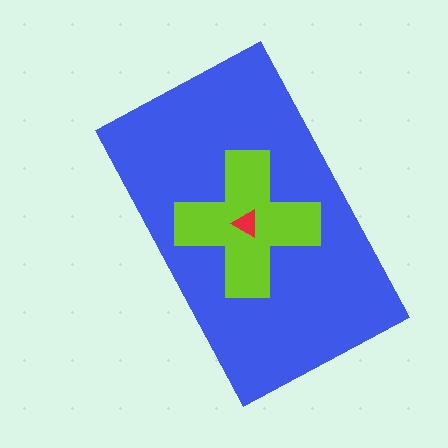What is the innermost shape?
The red triangle.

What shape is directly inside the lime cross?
The red triangle.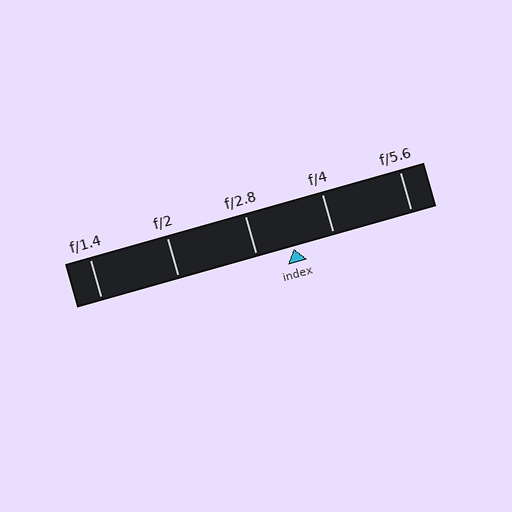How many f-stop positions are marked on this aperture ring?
There are 5 f-stop positions marked.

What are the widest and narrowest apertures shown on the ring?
The widest aperture shown is f/1.4 and the narrowest is f/5.6.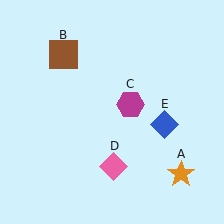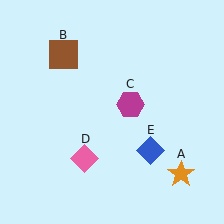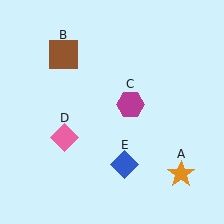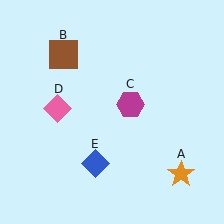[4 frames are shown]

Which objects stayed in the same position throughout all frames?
Orange star (object A) and brown square (object B) and magenta hexagon (object C) remained stationary.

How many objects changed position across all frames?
2 objects changed position: pink diamond (object D), blue diamond (object E).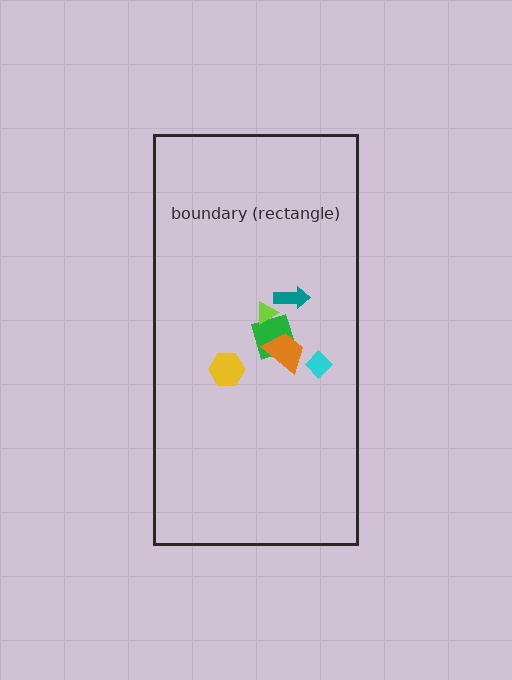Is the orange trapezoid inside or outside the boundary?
Inside.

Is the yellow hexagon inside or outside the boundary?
Inside.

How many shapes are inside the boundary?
6 inside, 0 outside.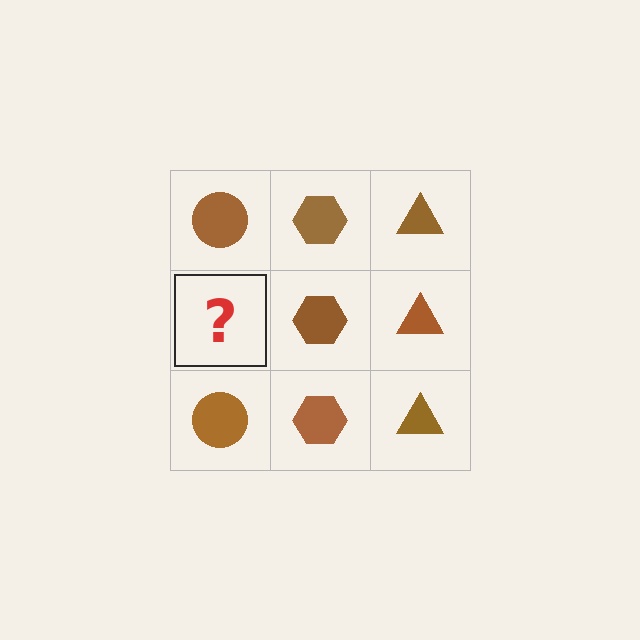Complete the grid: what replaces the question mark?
The question mark should be replaced with a brown circle.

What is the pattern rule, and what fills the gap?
The rule is that each column has a consistent shape. The gap should be filled with a brown circle.